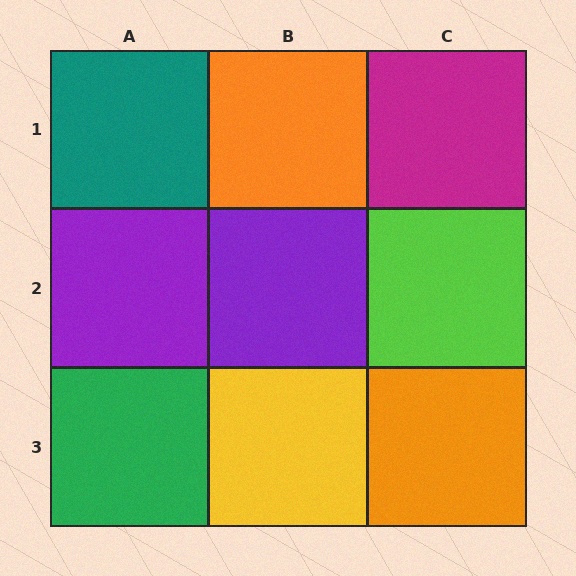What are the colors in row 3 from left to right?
Green, yellow, orange.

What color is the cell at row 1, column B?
Orange.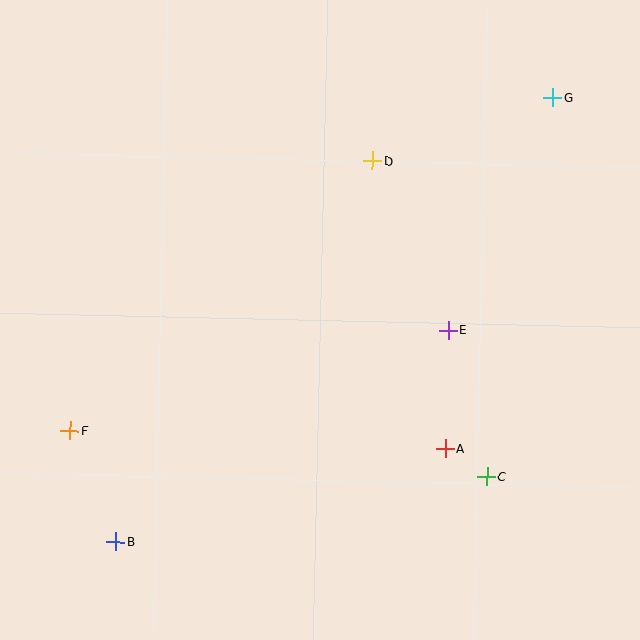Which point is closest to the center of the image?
Point E at (448, 330) is closest to the center.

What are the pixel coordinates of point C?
Point C is at (487, 477).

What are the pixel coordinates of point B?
Point B is at (115, 542).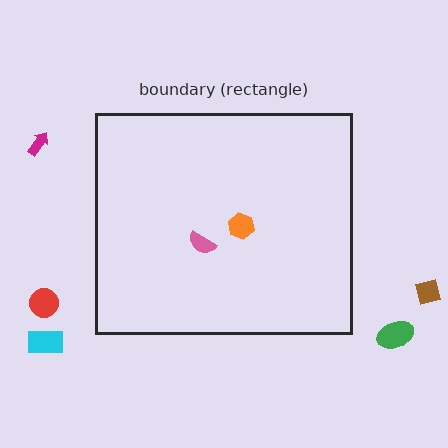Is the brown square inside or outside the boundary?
Outside.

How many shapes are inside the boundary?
2 inside, 5 outside.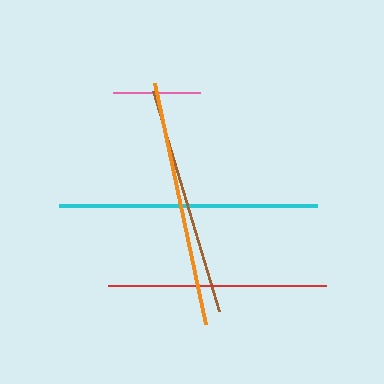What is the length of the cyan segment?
The cyan segment is approximately 259 pixels long.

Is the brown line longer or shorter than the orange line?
The orange line is longer than the brown line.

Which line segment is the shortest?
The pink line is the shortest at approximately 87 pixels.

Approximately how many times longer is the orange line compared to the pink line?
The orange line is approximately 2.8 times the length of the pink line.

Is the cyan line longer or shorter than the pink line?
The cyan line is longer than the pink line.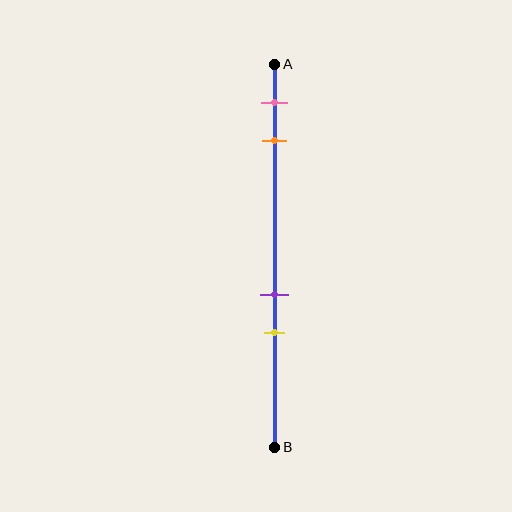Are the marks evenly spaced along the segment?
No, the marks are not evenly spaced.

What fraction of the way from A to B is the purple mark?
The purple mark is approximately 60% (0.6) of the way from A to B.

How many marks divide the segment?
There are 4 marks dividing the segment.